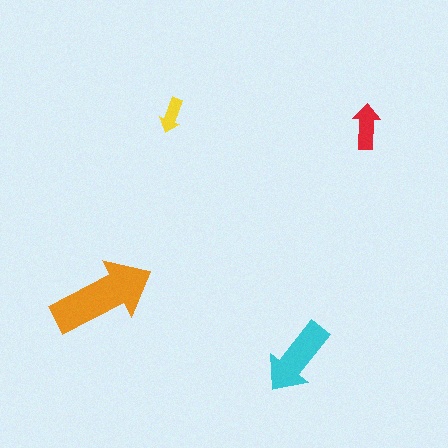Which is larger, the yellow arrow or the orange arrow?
The orange one.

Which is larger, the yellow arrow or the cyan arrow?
The cyan one.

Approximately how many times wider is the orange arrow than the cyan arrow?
About 1.5 times wider.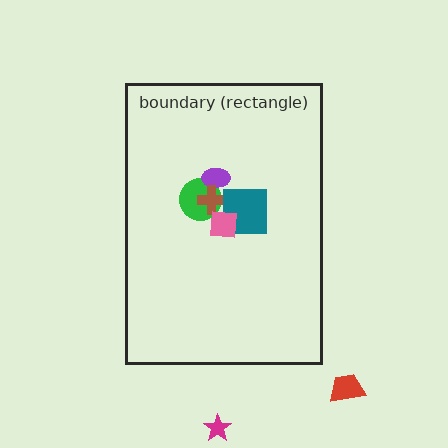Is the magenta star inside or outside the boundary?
Outside.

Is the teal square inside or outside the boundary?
Inside.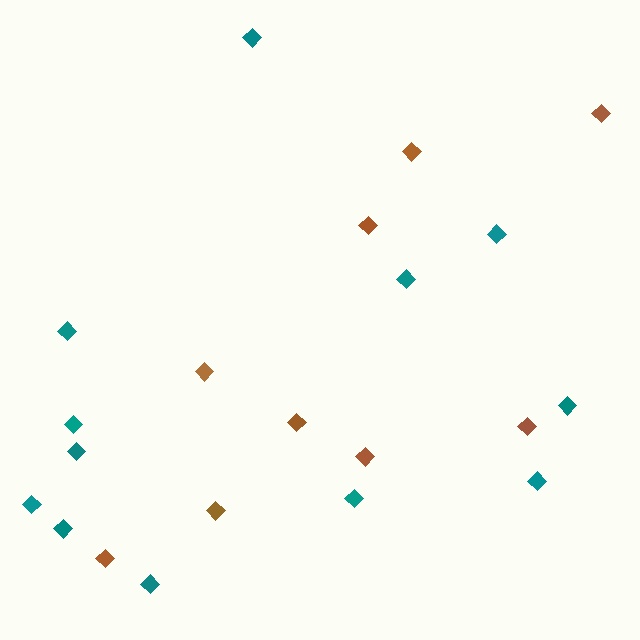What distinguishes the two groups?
There are 2 groups: one group of brown diamonds (9) and one group of teal diamonds (12).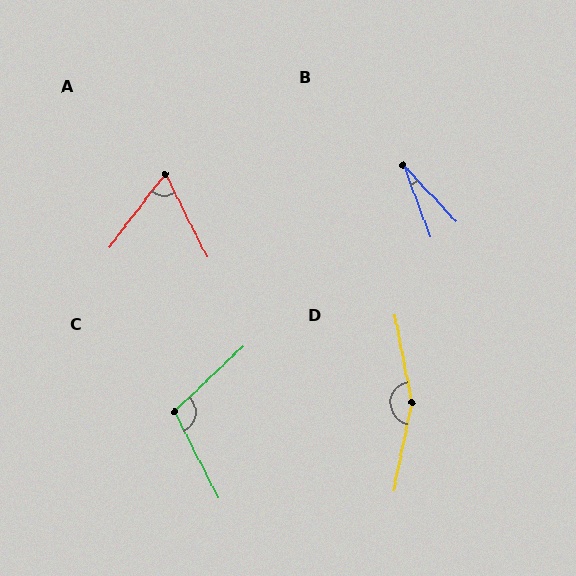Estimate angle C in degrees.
Approximately 106 degrees.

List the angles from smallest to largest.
B (23°), A (64°), C (106°), D (157°).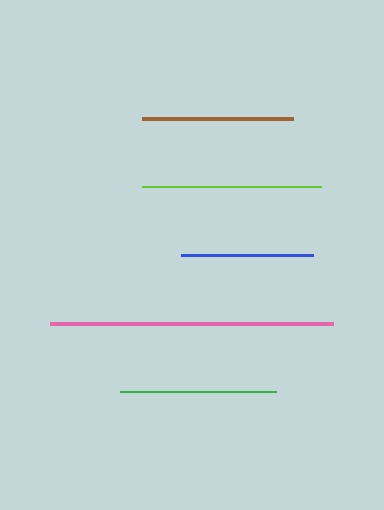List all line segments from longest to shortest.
From longest to shortest: pink, lime, green, brown, blue.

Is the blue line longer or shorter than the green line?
The green line is longer than the blue line.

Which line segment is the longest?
The pink line is the longest at approximately 284 pixels.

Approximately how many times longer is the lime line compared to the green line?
The lime line is approximately 1.1 times the length of the green line.